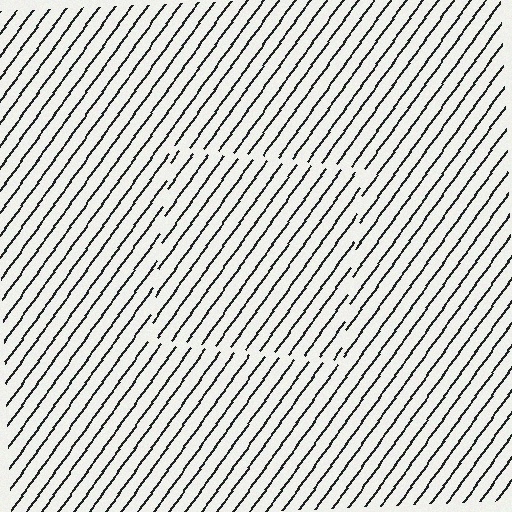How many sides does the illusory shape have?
4 sides — the line-ends trace a square.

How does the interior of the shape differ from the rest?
The interior of the shape contains the same grating, shifted by half a period — the contour is defined by the phase discontinuity where line-ends from the inner and outer gratings abut.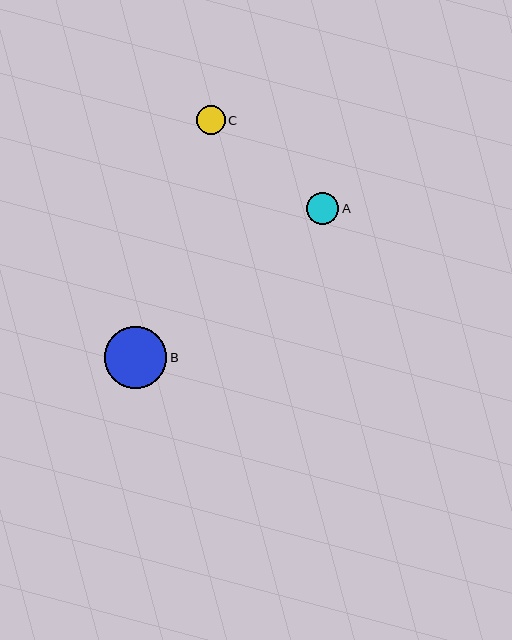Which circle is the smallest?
Circle C is the smallest with a size of approximately 29 pixels.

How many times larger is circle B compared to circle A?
Circle B is approximately 1.9 times the size of circle A.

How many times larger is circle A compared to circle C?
Circle A is approximately 1.1 times the size of circle C.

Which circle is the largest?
Circle B is the largest with a size of approximately 62 pixels.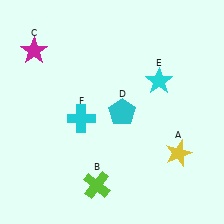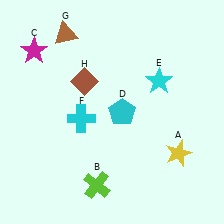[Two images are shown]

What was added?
A brown triangle (G), a brown diamond (H) were added in Image 2.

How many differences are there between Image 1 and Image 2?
There are 2 differences between the two images.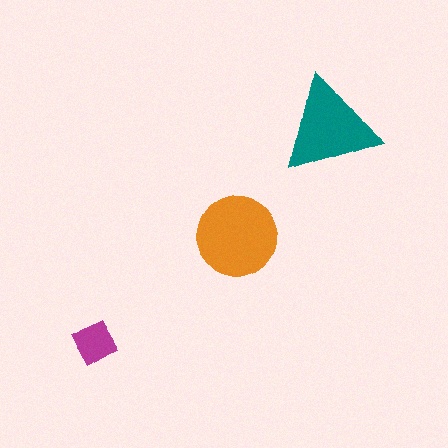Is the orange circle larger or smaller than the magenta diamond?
Larger.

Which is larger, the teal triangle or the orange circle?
The orange circle.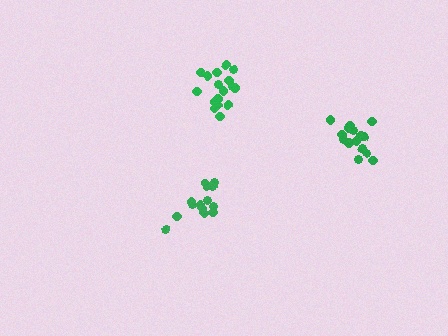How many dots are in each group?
Group 1: 15 dots, Group 2: 14 dots, Group 3: 17 dots (46 total).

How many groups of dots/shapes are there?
There are 3 groups.